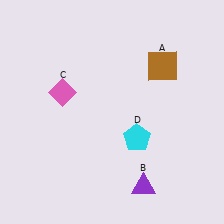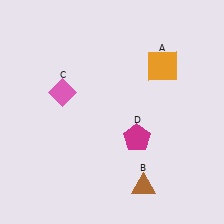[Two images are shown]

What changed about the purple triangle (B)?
In Image 1, B is purple. In Image 2, it changed to brown.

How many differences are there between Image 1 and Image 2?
There are 3 differences between the two images.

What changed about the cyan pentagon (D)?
In Image 1, D is cyan. In Image 2, it changed to magenta.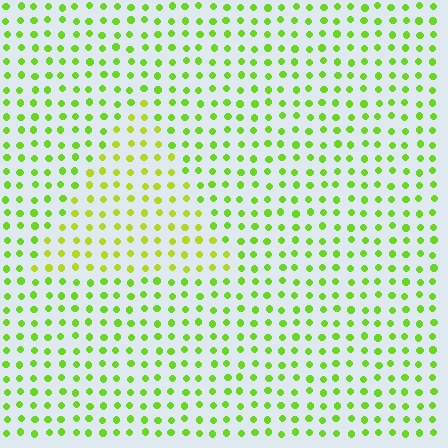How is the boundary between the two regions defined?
The boundary is defined purely by a slight shift in hue (about 25 degrees). Spacing, size, and orientation are identical on both sides.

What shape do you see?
I see a triangle.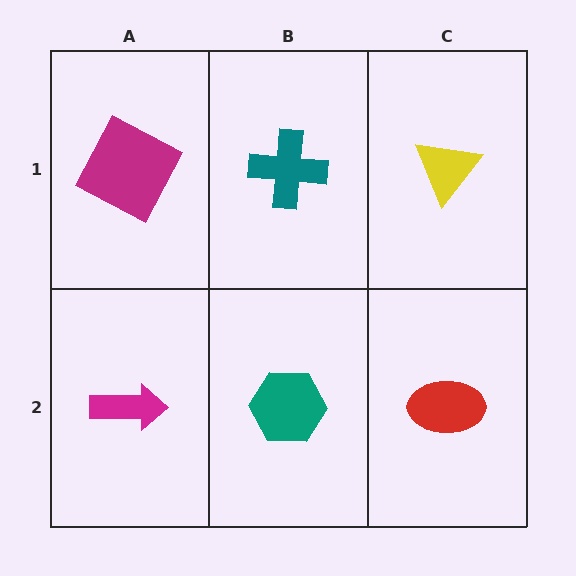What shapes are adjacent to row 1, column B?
A teal hexagon (row 2, column B), a magenta square (row 1, column A), a yellow triangle (row 1, column C).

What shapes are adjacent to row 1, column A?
A magenta arrow (row 2, column A), a teal cross (row 1, column B).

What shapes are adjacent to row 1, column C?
A red ellipse (row 2, column C), a teal cross (row 1, column B).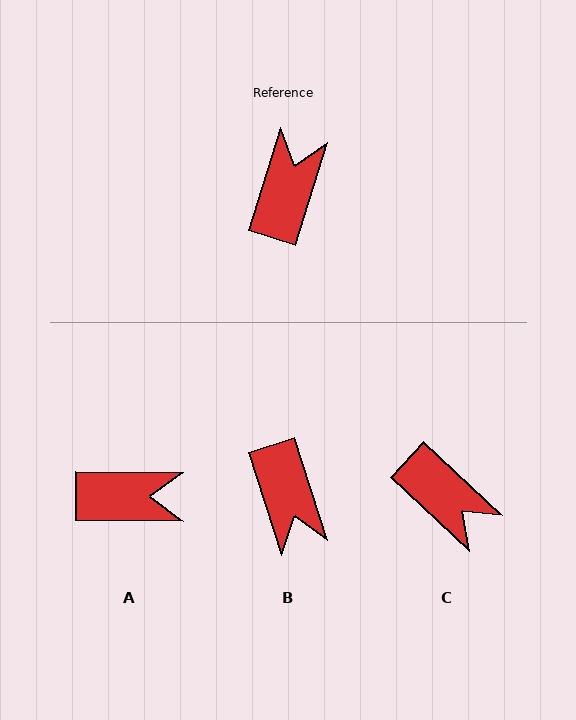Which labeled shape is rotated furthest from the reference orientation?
B, about 145 degrees away.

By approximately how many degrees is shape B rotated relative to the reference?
Approximately 145 degrees clockwise.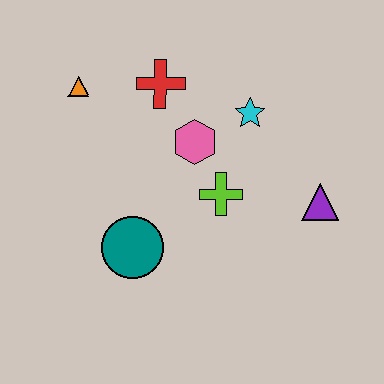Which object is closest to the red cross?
The pink hexagon is closest to the red cross.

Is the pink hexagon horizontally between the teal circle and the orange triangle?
No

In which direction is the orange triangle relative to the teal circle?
The orange triangle is above the teal circle.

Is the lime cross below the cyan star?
Yes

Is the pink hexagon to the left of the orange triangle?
No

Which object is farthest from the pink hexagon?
The purple triangle is farthest from the pink hexagon.